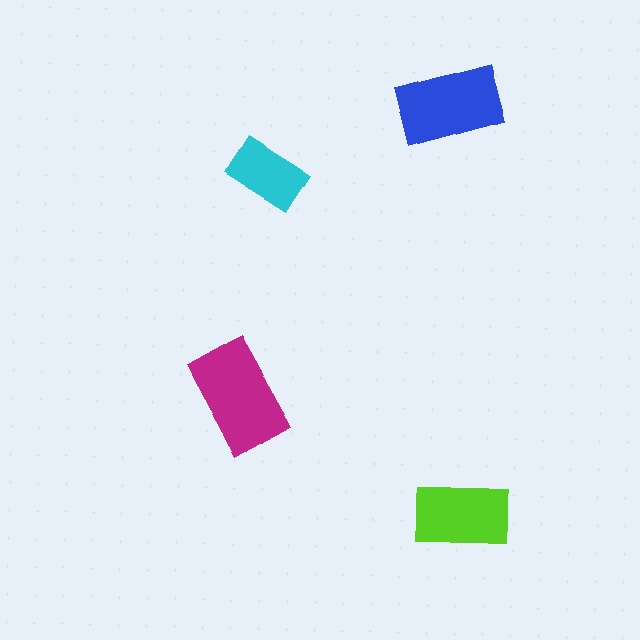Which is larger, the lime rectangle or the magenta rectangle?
The magenta one.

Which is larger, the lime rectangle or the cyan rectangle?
The lime one.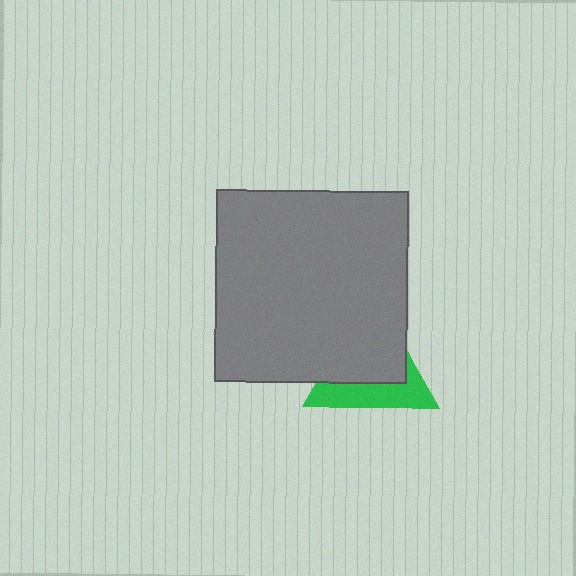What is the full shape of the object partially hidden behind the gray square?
The partially hidden object is a green triangle.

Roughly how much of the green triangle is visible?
A small part of it is visible (roughly 40%).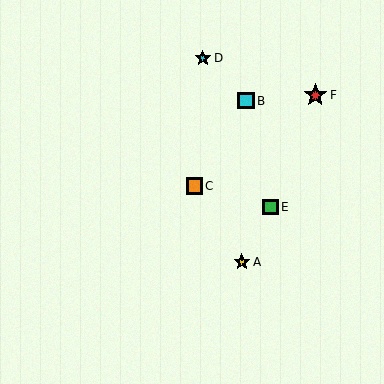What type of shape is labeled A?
Shape A is a yellow star.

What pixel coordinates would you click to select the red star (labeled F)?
Click at (315, 95) to select the red star F.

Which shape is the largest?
The red star (labeled F) is the largest.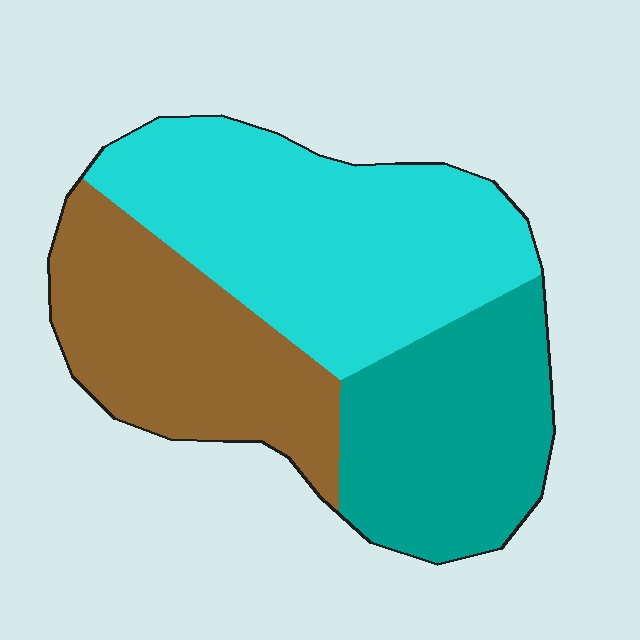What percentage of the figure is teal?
Teal covers 28% of the figure.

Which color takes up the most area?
Cyan, at roughly 40%.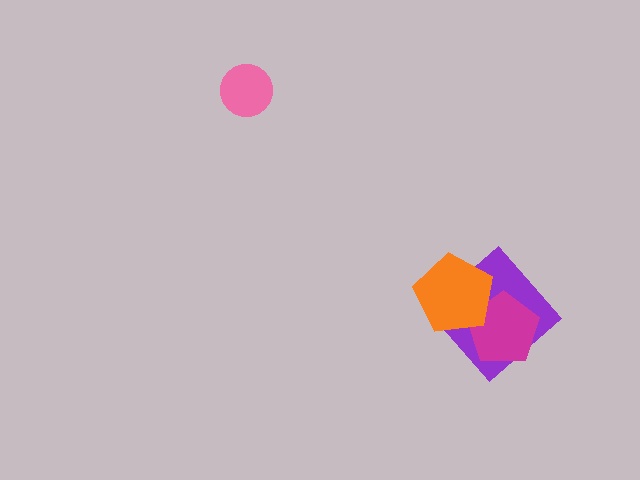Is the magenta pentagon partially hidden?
Yes, it is partially covered by another shape.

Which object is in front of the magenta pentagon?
The orange pentagon is in front of the magenta pentagon.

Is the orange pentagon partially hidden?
No, no other shape covers it.